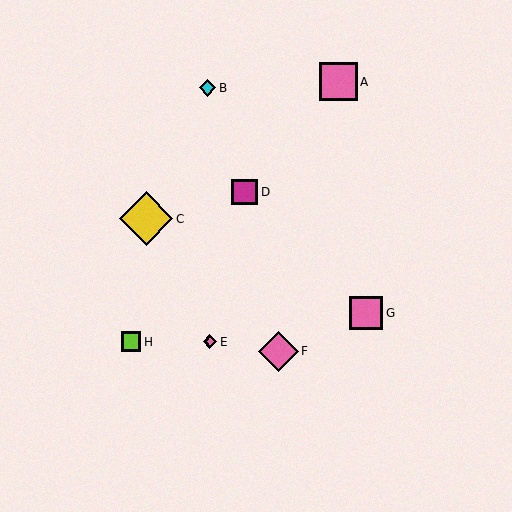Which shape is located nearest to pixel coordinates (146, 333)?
The lime square (labeled H) at (131, 342) is nearest to that location.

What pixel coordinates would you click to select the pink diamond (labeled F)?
Click at (278, 351) to select the pink diamond F.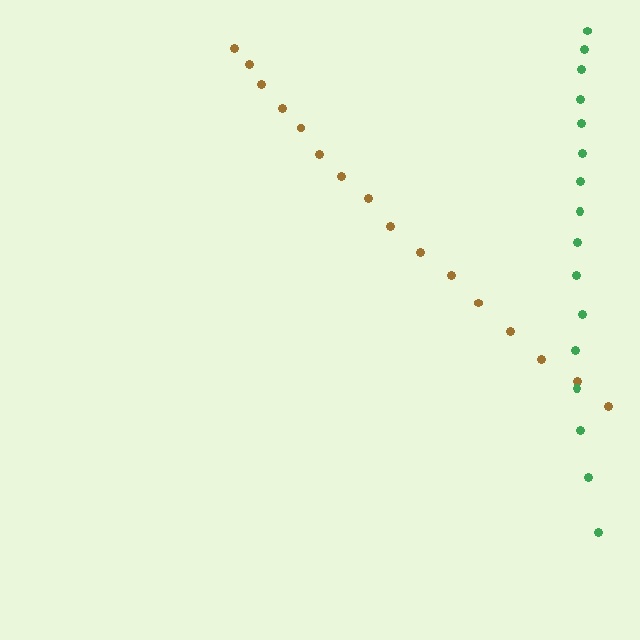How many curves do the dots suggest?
There are 2 distinct paths.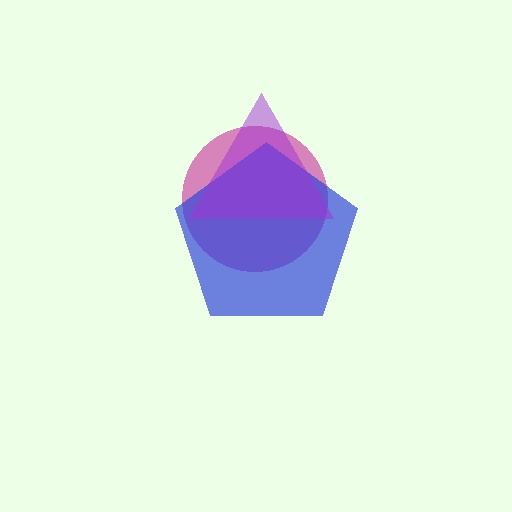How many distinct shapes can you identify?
There are 3 distinct shapes: a magenta circle, a blue pentagon, a purple triangle.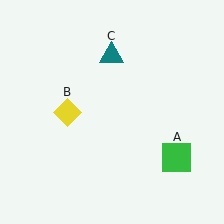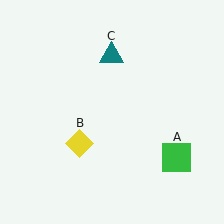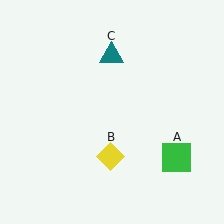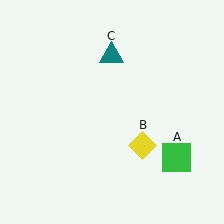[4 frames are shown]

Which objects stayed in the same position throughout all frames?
Green square (object A) and teal triangle (object C) remained stationary.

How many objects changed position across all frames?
1 object changed position: yellow diamond (object B).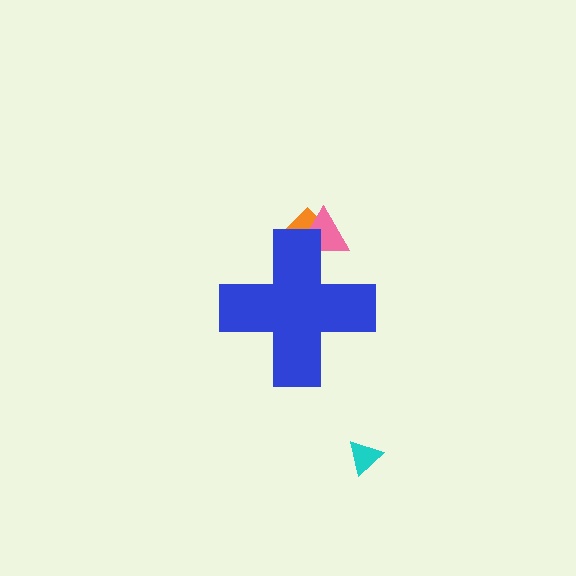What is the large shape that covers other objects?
A blue cross.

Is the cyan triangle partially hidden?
No, the cyan triangle is fully visible.